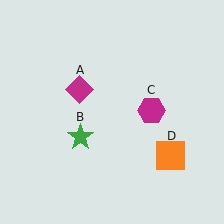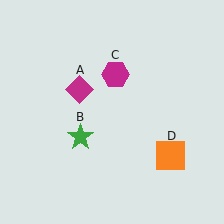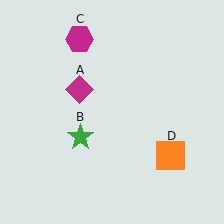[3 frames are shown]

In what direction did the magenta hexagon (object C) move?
The magenta hexagon (object C) moved up and to the left.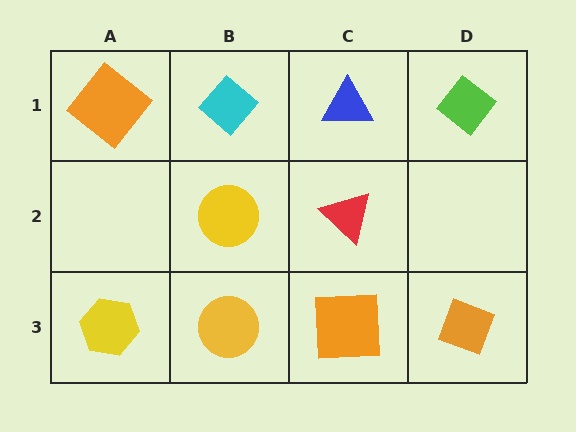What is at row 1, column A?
An orange diamond.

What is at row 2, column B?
A yellow circle.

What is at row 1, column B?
A cyan diamond.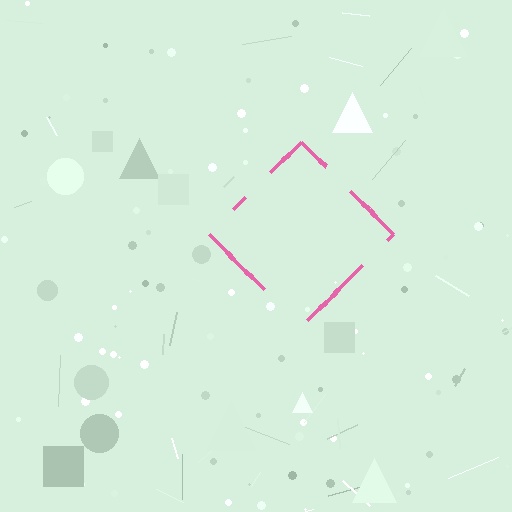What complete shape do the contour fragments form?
The contour fragments form a diamond.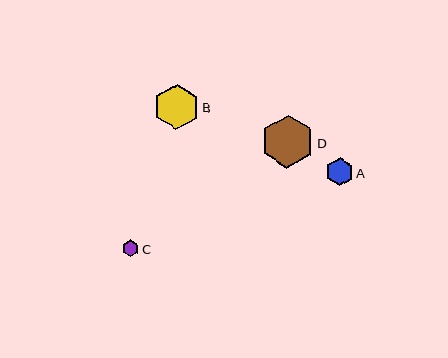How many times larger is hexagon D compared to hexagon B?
Hexagon D is approximately 1.2 times the size of hexagon B.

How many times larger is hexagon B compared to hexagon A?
Hexagon B is approximately 1.6 times the size of hexagon A.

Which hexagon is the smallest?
Hexagon C is the smallest with a size of approximately 17 pixels.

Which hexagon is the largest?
Hexagon D is the largest with a size of approximately 53 pixels.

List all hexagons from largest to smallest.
From largest to smallest: D, B, A, C.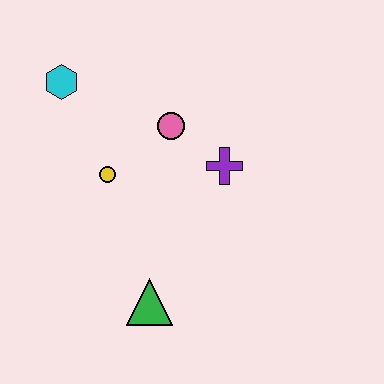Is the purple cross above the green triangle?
Yes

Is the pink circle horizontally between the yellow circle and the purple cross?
Yes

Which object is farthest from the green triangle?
The cyan hexagon is farthest from the green triangle.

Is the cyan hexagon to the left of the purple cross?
Yes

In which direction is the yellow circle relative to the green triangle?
The yellow circle is above the green triangle.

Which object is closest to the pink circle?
The purple cross is closest to the pink circle.